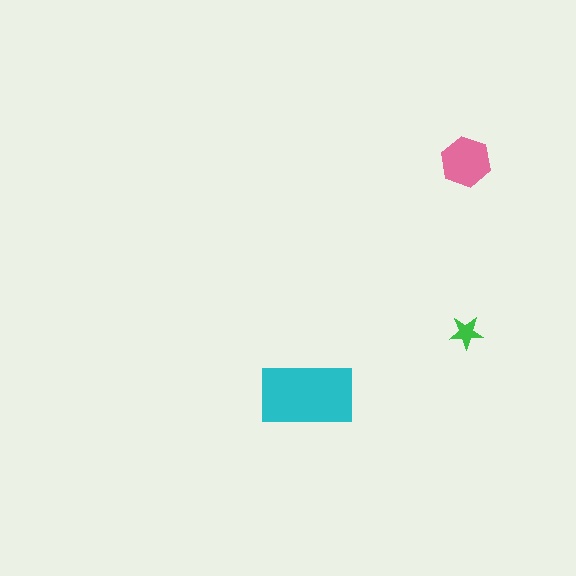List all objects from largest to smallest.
The cyan rectangle, the pink hexagon, the green star.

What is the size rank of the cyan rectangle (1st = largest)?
1st.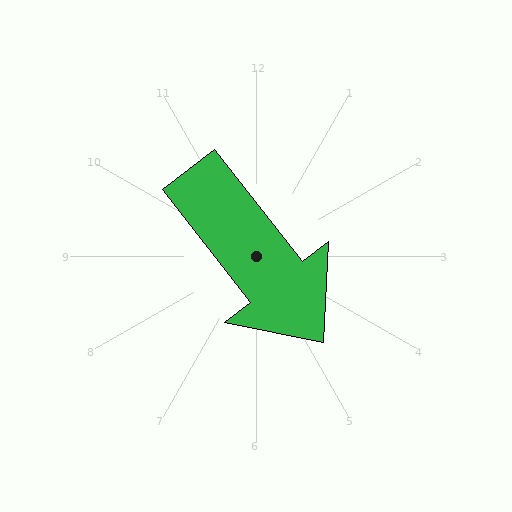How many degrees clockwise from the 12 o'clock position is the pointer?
Approximately 142 degrees.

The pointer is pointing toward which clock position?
Roughly 5 o'clock.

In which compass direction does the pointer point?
Southeast.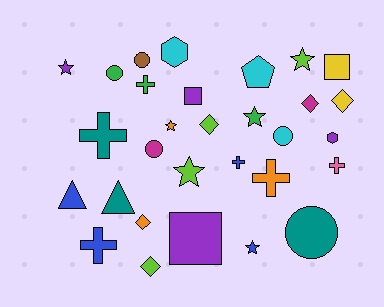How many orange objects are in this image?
There are 3 orange objects.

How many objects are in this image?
There are 30 objects.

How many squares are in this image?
There are 3 squares.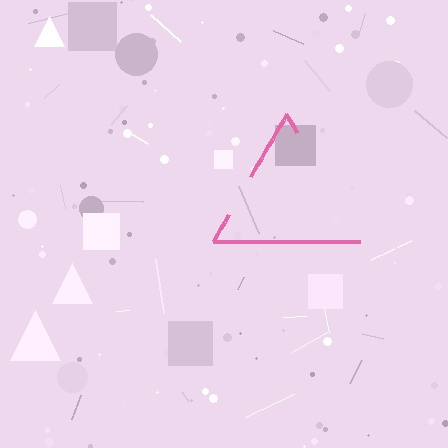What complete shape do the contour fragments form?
The contour fragments form a triangle.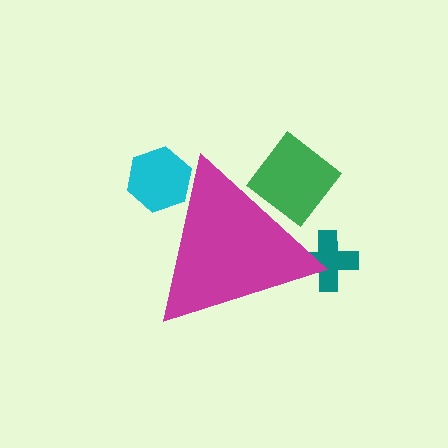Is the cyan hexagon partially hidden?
Yes, the cyan hexagon is partially hidden behind the magenta triangle.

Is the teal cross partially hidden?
Yes, the teal cross is partially hidden behind the magenta triangle.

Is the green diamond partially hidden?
Yes, the green diamond is partially hidden behind the magenta triangle.